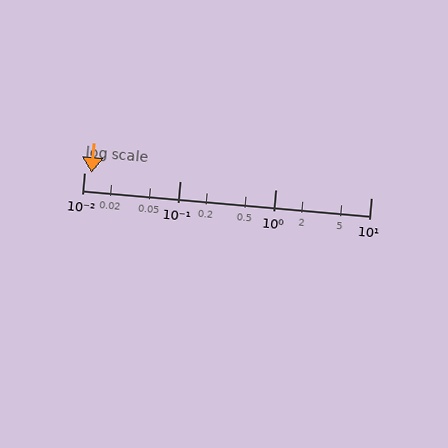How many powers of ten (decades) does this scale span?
The scale spans 3 decades, from 0.01 to 10.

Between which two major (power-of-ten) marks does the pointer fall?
The pointer is between 0.01 and 0.1.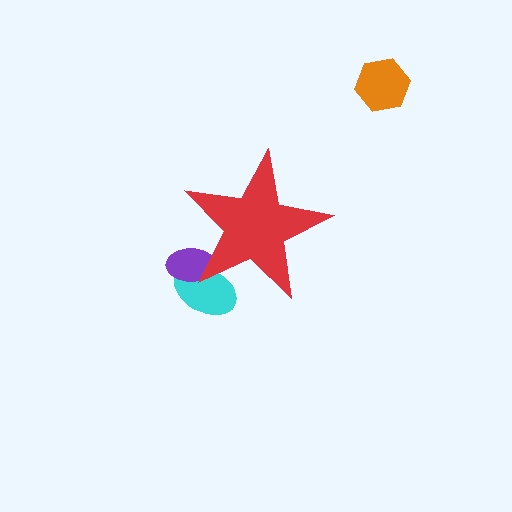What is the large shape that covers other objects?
A red star.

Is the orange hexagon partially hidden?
No, the orange hexagon is fully visible.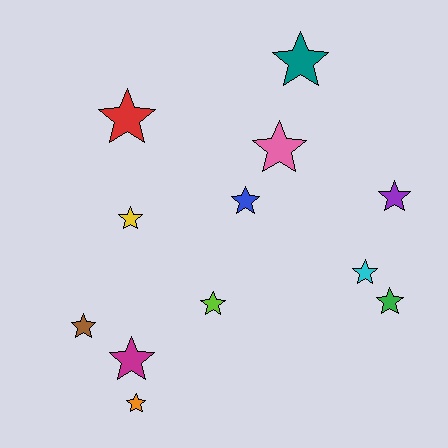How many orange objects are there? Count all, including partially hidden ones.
There is 1 orange object.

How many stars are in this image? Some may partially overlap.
There are 12 stars.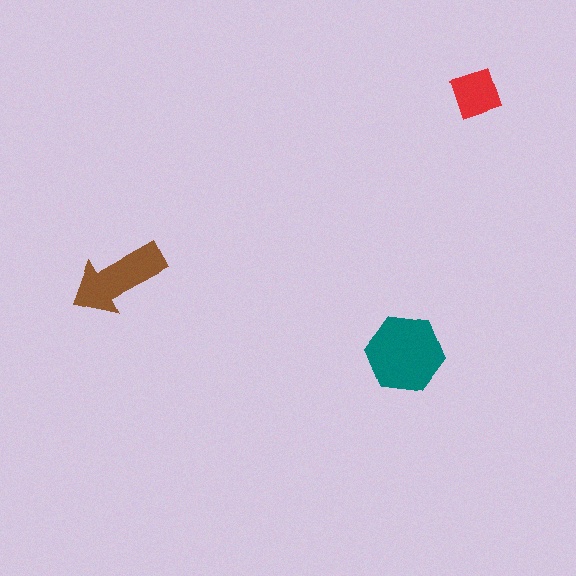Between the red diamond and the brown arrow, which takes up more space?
The brown arrow.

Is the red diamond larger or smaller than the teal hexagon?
Smaller.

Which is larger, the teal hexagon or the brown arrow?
The teal hexagon.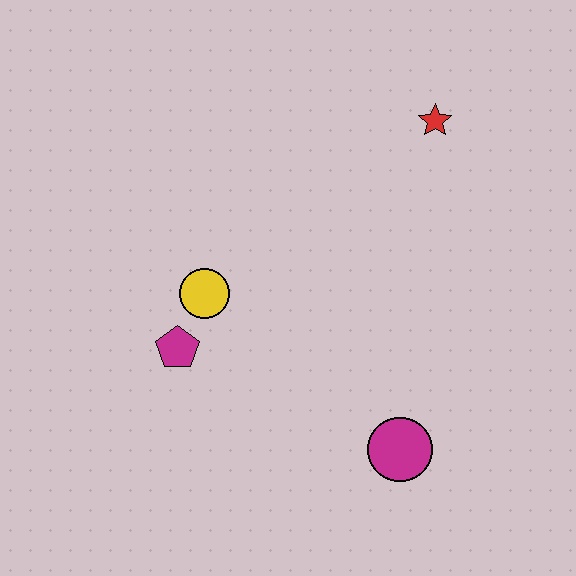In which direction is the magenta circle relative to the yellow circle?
The magenta circle is to the right of the yellow circle.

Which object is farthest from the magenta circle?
The red star is farthest from the magenta circle.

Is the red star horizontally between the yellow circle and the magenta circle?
No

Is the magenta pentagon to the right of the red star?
No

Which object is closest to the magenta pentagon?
The yellow circle is closest to the magenta pentagon.